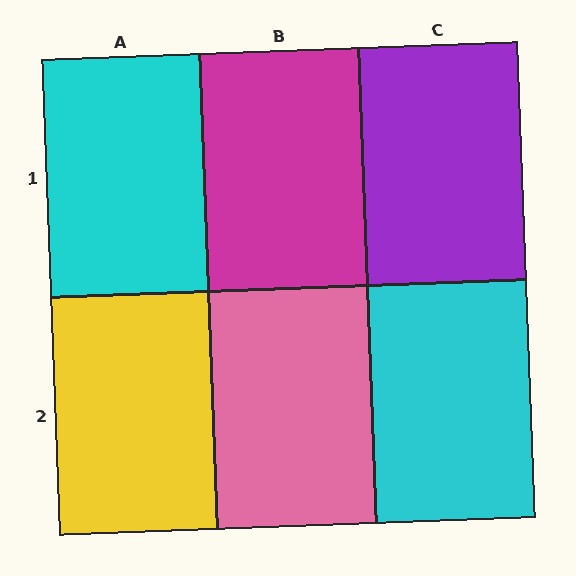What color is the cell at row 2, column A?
Yellow.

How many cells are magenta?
1 cell is magenta.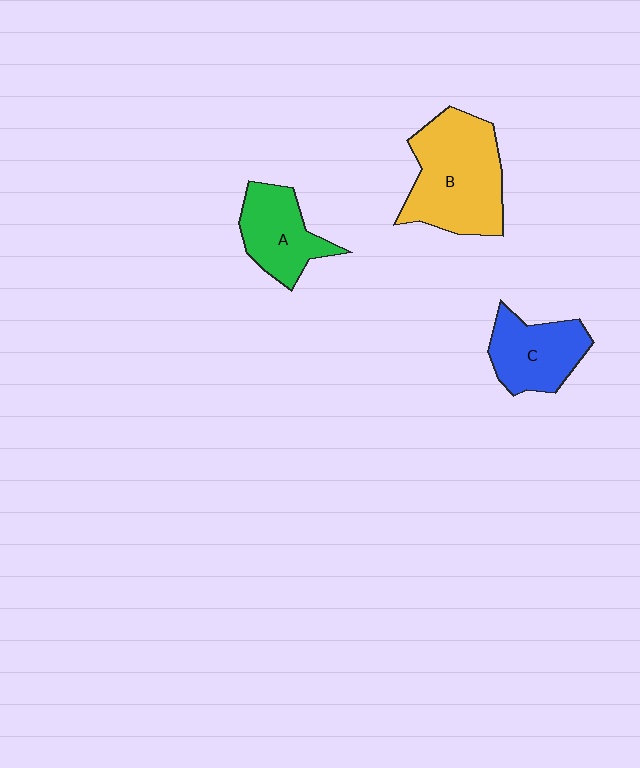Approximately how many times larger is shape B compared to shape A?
Approximately 1.7 times.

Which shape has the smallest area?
Shape A (green).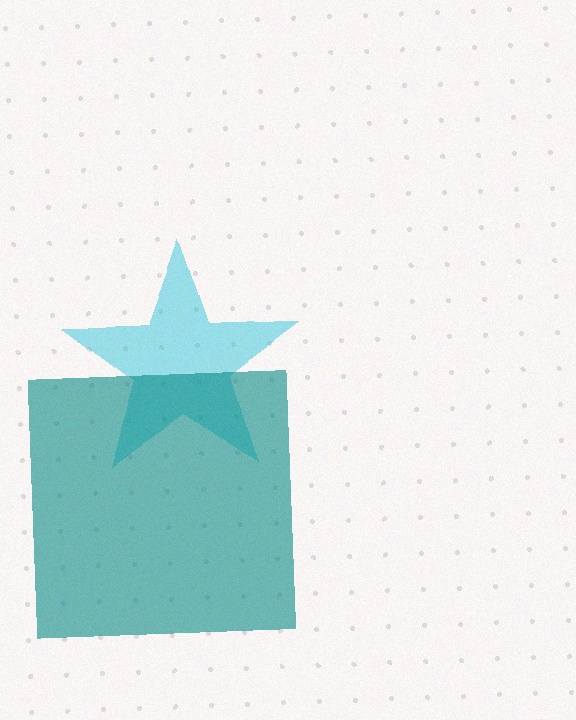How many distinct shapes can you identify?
There are 2 distinct shapes: a cyan star, a teal square.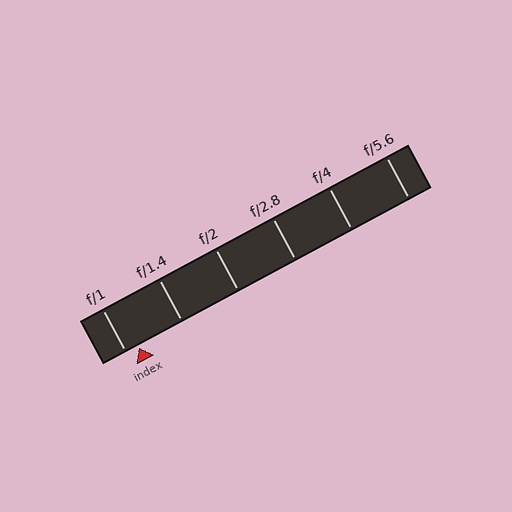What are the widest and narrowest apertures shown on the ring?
The widest aperture shown is f/1 and the narrowest is f/5.6.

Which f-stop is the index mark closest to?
The index mark is closest to f/1.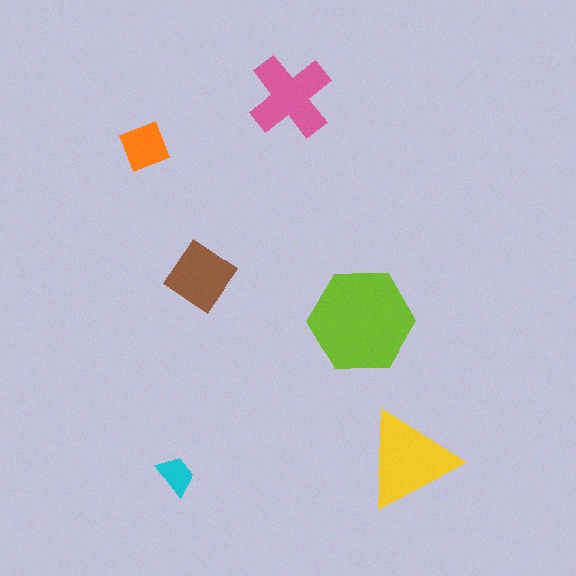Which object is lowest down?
The cyan trapezoid is bottommost.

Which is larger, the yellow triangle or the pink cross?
The yellow triangle.